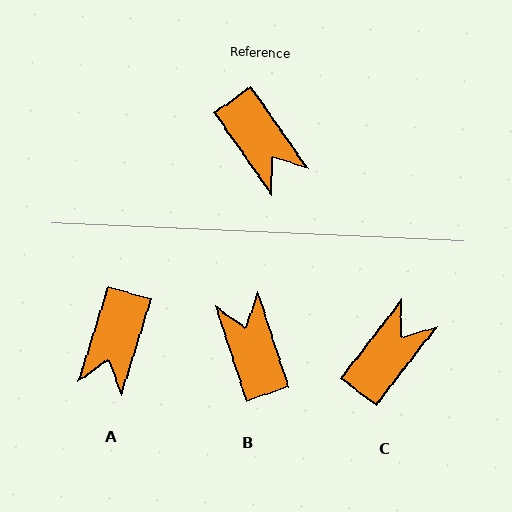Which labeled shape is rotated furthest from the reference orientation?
B, about 163 degrees away.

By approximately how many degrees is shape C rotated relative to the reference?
Approximately 107 degrees counter-clockwise.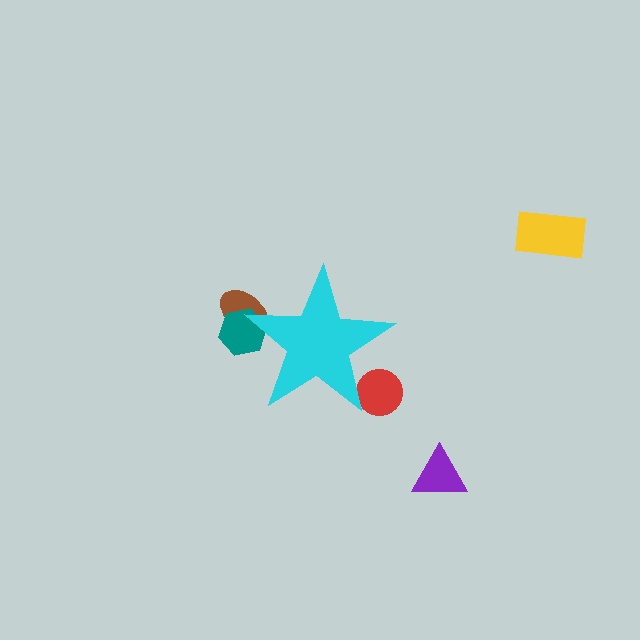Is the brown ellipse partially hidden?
Yes, the brown ellipse is partially hidden behind the cyan star.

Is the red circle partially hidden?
Yes, the red circle is partially hidden behind the cyan star.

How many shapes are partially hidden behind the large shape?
3 shapes are partially hidden.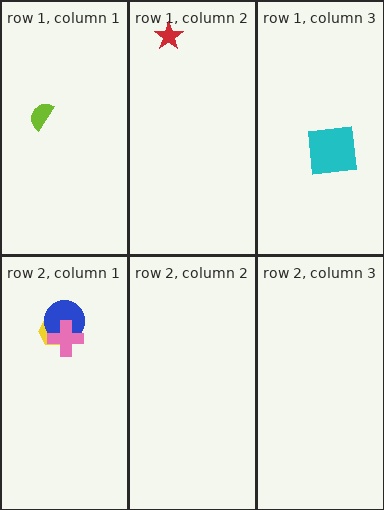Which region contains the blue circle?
The row 2, column 1 region.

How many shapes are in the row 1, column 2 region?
1.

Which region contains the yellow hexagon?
The row 2, column 1 region.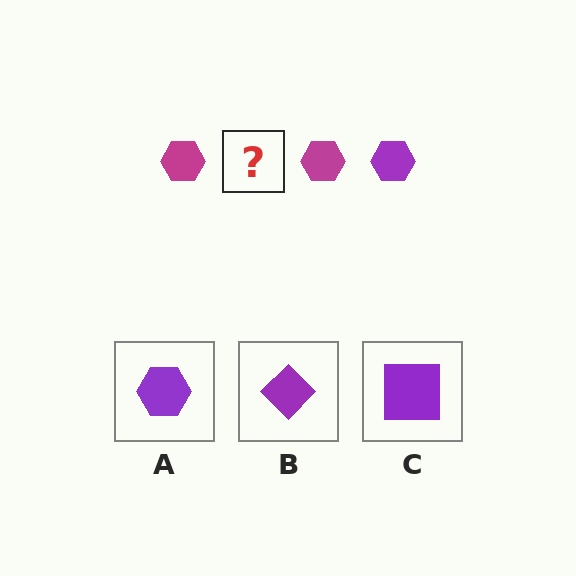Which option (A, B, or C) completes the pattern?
A.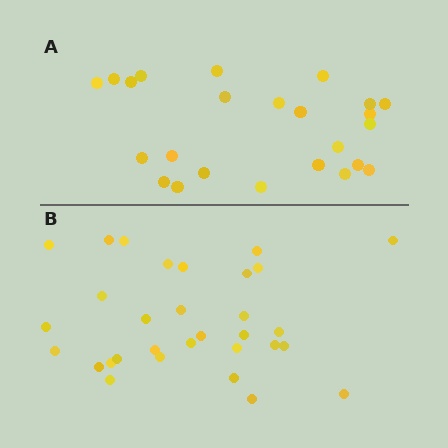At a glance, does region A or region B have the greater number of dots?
Region B (the bottom region) has more dots.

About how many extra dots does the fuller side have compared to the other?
Region B has roughly 8 or so more dots than region A.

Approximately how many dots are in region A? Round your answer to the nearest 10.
About 20 dots. (The exact count is 24, which rounds to 20.)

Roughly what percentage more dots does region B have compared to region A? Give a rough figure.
About 30% more.